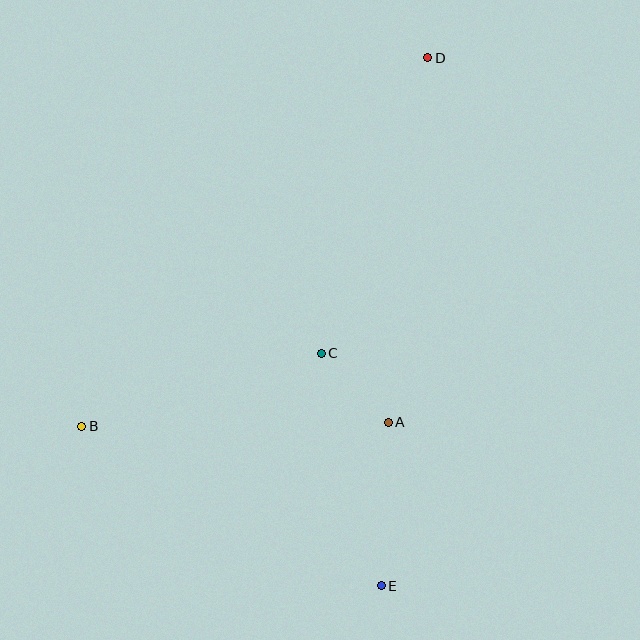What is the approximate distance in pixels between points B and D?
The distance between B and D is approximately 506 pixels.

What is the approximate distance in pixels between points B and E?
The distance between B and E is approximately 339 pixels.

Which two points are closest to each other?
Points A and C are closest to each other.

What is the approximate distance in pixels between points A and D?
The distance between A and D is approximately 367 pixels.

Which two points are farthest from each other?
Points D and E are farthest from each other.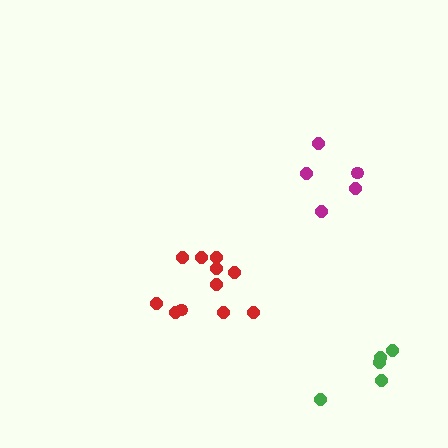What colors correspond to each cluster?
The clusters are colored: red, magenta, green.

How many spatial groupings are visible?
There are 3 spatial groupings.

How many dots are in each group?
Group 1: 11 dots, Group 2: 5 dots, Group 3: 5 dots (21 total).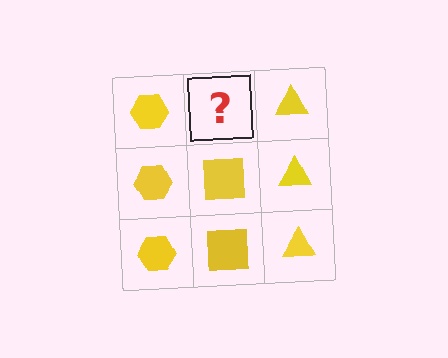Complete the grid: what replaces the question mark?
The question mark should be replaced with a yellow square.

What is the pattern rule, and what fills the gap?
The rule is that each column has a consistent shape. The gap should be filled with a yellow square.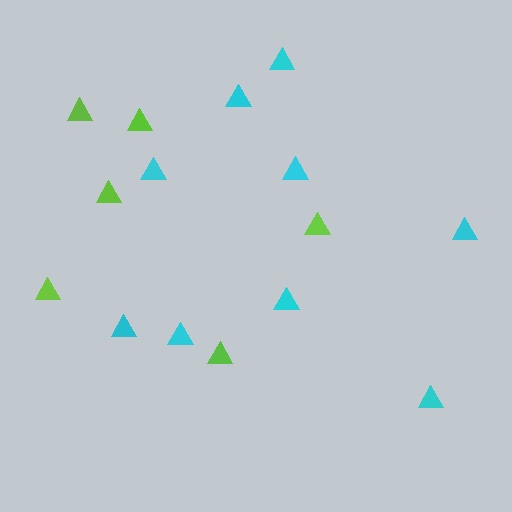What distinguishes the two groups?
There are 2 groups: one group of cyan triangles (9) and one group of lime triangles (6).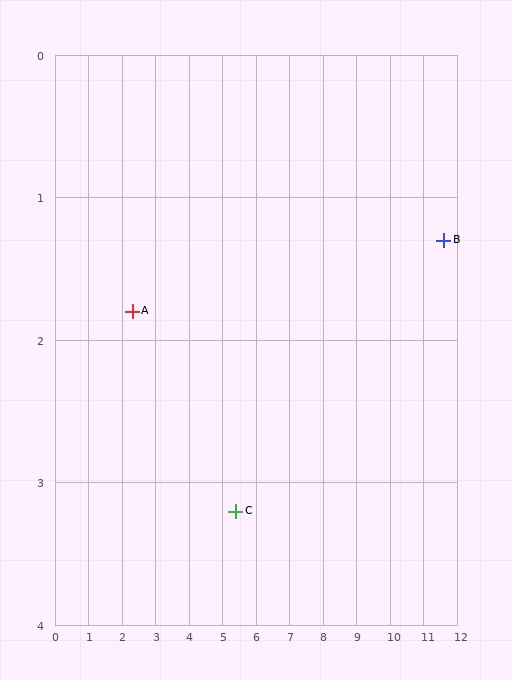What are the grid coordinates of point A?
Point A is at approximately (2.3, 1.8).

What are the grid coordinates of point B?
Point B is at approximately (11.6, 1.3).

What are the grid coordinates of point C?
Point C is at approximately (5.4, 3.2).